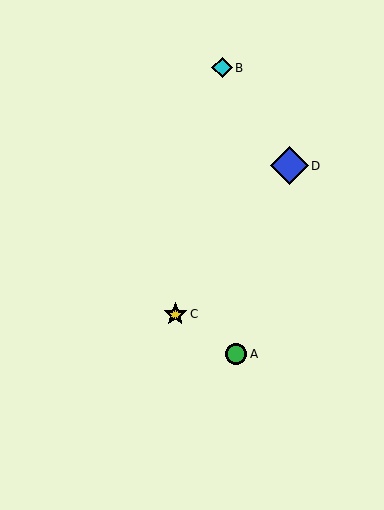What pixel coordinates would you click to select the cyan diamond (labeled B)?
Click at (222, 68) to select the cyan diamond B.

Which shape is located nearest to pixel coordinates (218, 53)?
The cyan diamond (labeled B) at (222, 68) is nearest to that location.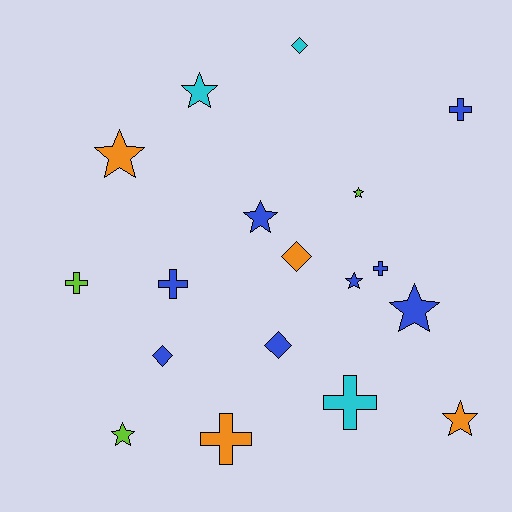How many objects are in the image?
There are 18 objects.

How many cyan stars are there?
There is 1 cyan star.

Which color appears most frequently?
Blue, with 8 objects.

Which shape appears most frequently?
Star, with 8 objects.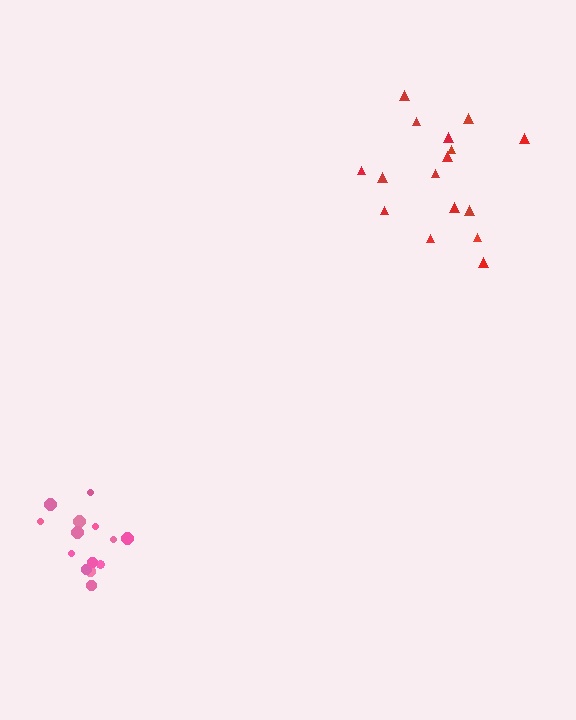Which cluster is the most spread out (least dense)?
Red.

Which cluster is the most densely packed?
Pink.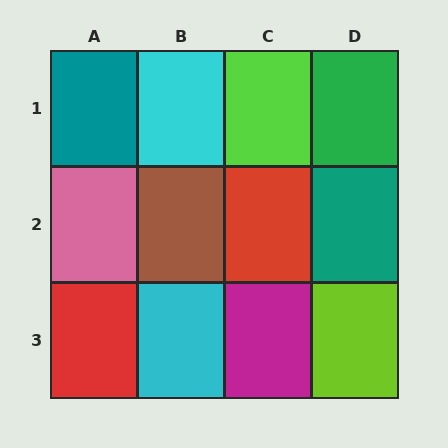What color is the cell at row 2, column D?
Teal.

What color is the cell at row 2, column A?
Pink.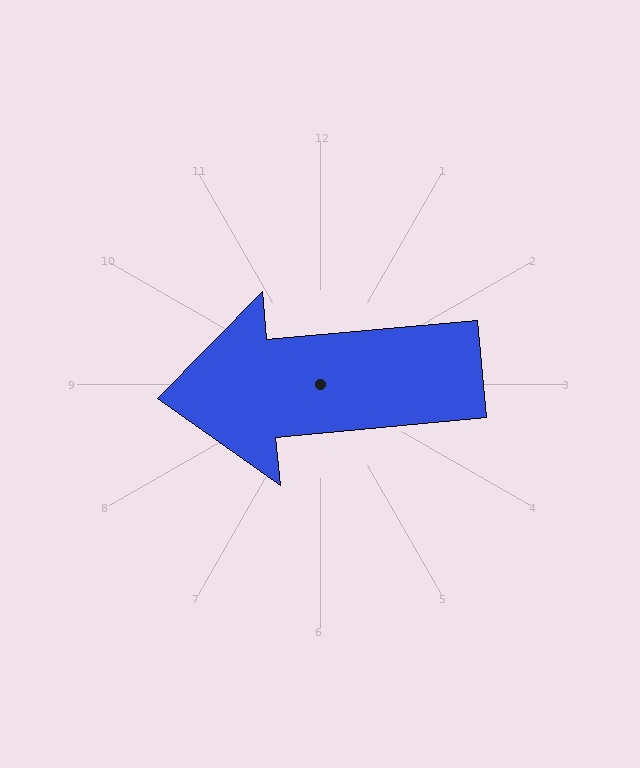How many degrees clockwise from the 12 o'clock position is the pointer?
Approximately 265 degrees.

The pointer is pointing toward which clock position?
Roughly 9 o'clock.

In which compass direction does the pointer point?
West.